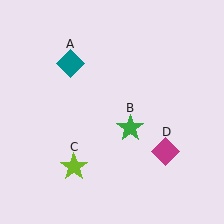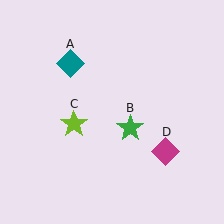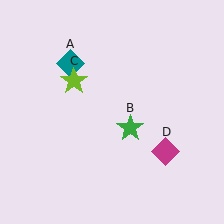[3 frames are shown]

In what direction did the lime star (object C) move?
The lime star (object C) moved up.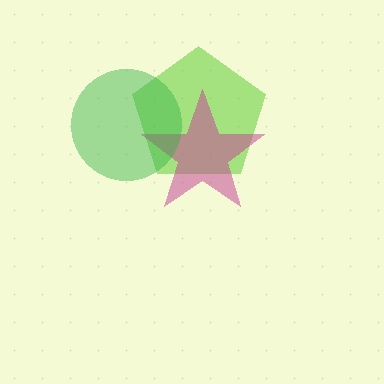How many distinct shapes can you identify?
There are 3 distinct shapes: a lime pentagon, a magenta star, a green circle.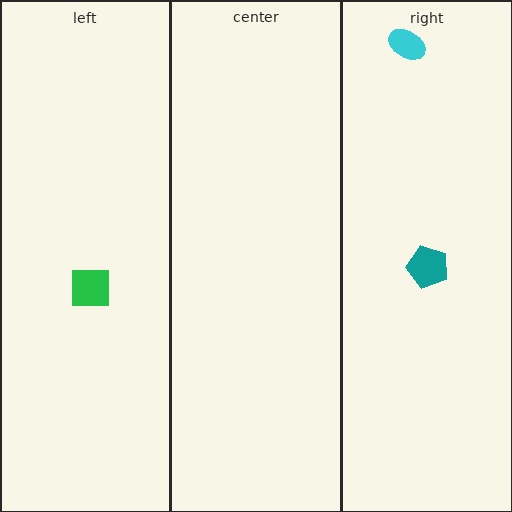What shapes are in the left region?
The green square.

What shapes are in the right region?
The teal pentagon, the cyan ellipse.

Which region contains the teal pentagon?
The right region.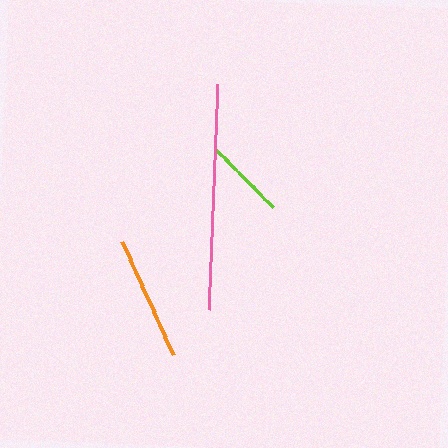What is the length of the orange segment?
The orange segment is approximately 125 pixels long.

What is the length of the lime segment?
The lime segment is approximately 82 pixels long.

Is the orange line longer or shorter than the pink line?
The pink line is longer than the orange line.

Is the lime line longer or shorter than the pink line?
The pink line is longer than the lime line.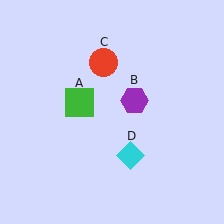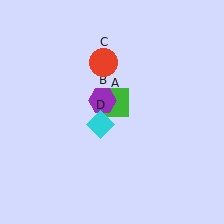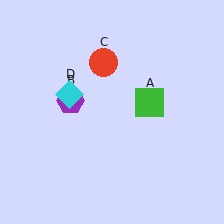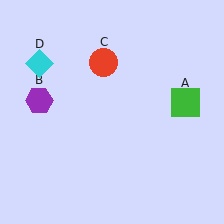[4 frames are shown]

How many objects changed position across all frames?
3 objects changed position: green square (object A), purple hexagon (object B), cyan diamond (object D).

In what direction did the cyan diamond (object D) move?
The cyan diamond (object D) moved up and to the left.